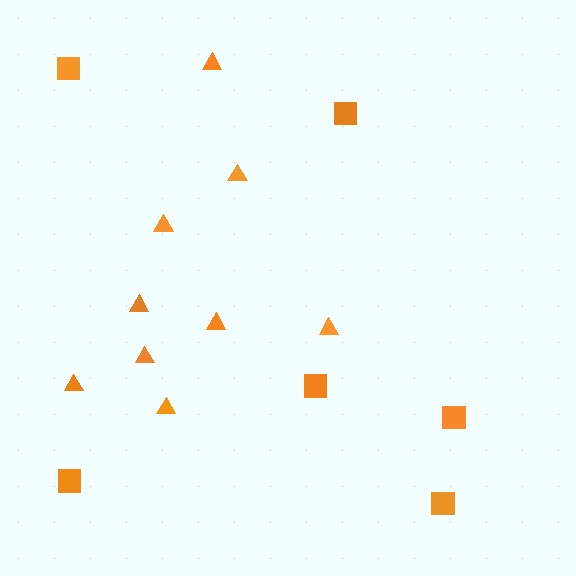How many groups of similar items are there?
There are 2 groups: one group of squares (6) and one group of triangles (9).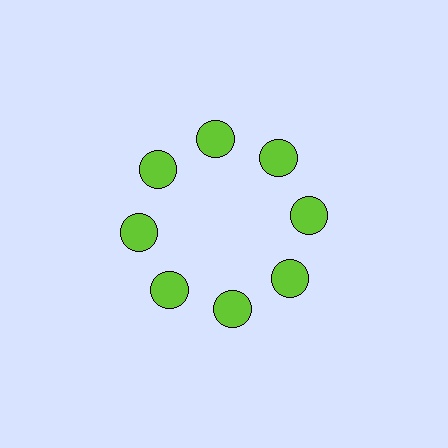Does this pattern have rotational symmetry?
Yes, this pattern has 8-fold rotational symmetry. It looks the same after rotating 45 degrees around the center.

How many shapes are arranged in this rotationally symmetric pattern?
There are 8 shapes, arranged in 8 groups of 1.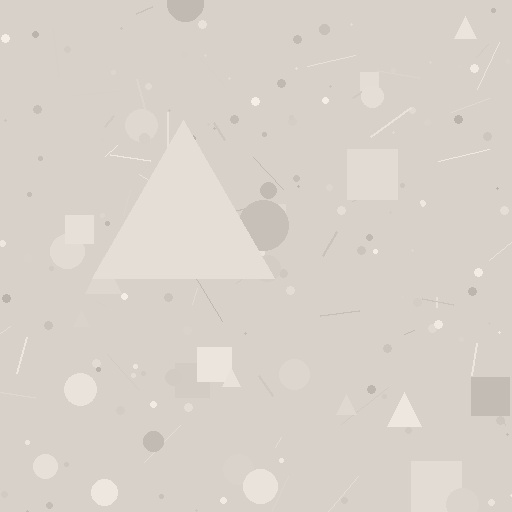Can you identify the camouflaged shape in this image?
The camouflaged shape is a triangle.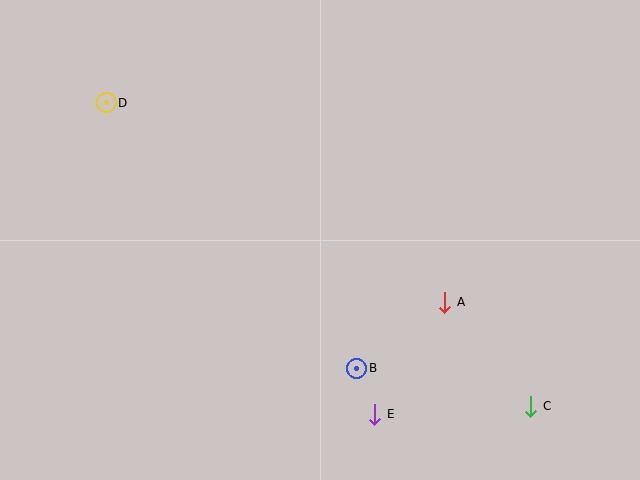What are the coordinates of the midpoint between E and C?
The midpoint between E and C is at (453, 410).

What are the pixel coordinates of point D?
Point D is at (106, 103).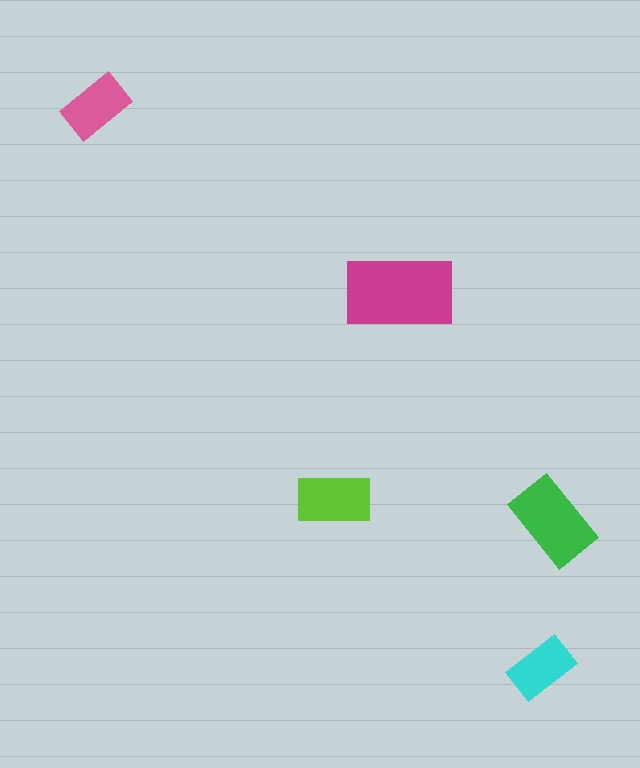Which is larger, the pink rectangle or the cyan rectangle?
The pink one.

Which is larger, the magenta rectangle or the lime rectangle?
The magenta one.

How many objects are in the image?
There are 5 objects in the image.